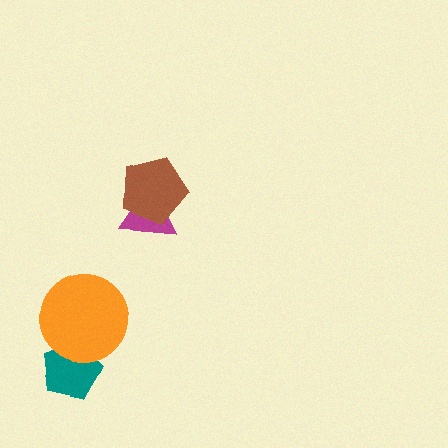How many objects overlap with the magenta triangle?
1 object overlaps with the magenta triangle.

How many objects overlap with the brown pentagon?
1 object overlaps with the brown pentagon.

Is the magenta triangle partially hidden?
Yes, it is partially covered by another shape.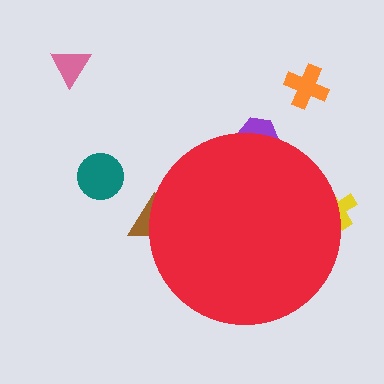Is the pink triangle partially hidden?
No, the pink triangle is fully visible.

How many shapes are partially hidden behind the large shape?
3 shapes are partially hidden.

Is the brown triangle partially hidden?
Yes, the brown triangle is partially hidden behind the red circle.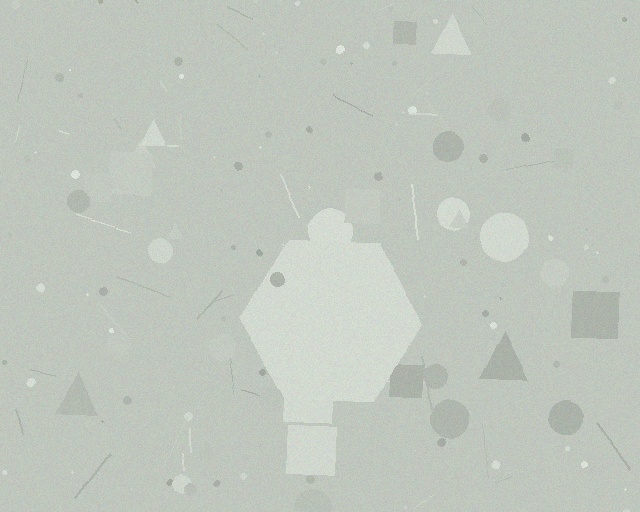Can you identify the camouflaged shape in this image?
The camouflaged shape is a hexagon.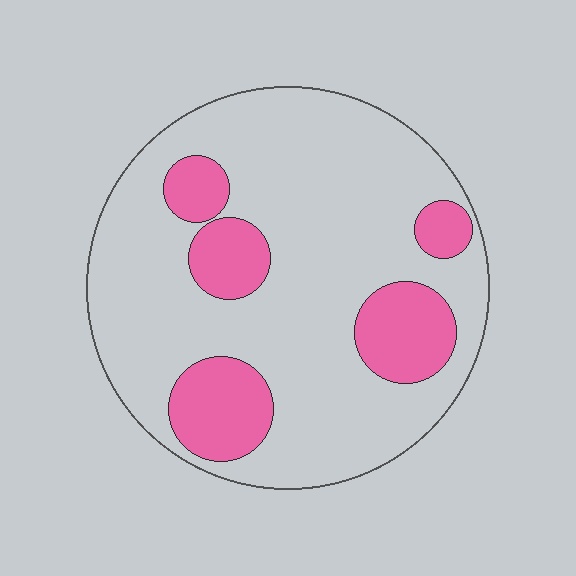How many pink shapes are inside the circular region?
5.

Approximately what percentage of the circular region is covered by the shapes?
Approximately 20%.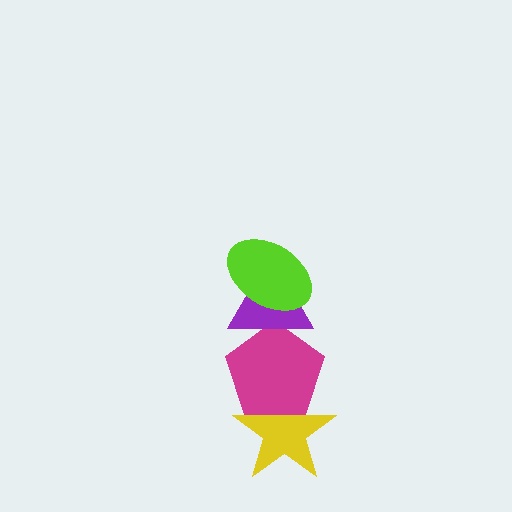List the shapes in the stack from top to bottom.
From top to bottom: the lime ellipse, the purple triangle, the magenta pentagon, the yellow star.